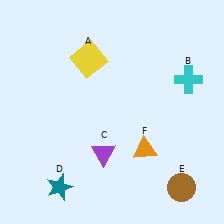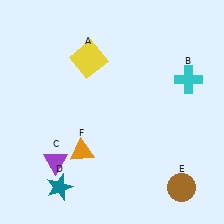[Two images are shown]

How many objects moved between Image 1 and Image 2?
2 objects moved between the two images.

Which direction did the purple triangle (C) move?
The purple triangle (C) moved left.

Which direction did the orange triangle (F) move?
The orange triangle (F) moved left.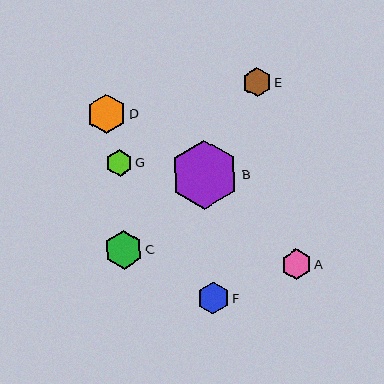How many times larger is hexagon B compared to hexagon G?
Hexagon B is approximately 2.6 times the size of hexagon G.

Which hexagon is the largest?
Hexagon B is the largest with a size of approximately 68 pixels.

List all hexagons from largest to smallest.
From largest to smallest: B, D, C, F, A, E, G.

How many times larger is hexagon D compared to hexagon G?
Hexagon D is approximately 1.5 times the size of hexagon G.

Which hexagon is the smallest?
Hexagon G is the smallest with a size of approximately 26 pixels.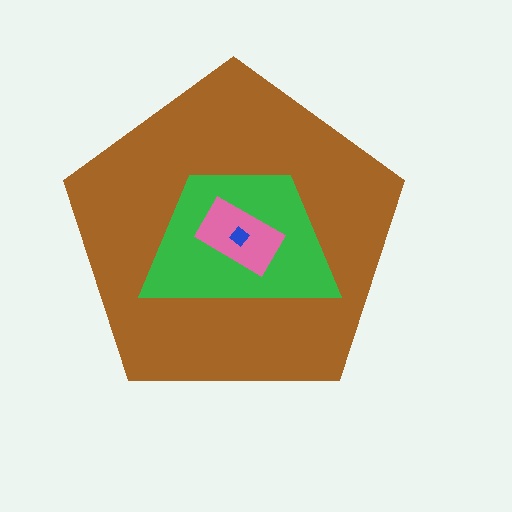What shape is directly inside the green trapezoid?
The pink rectangle.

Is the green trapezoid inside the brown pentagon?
Yes.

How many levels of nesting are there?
4.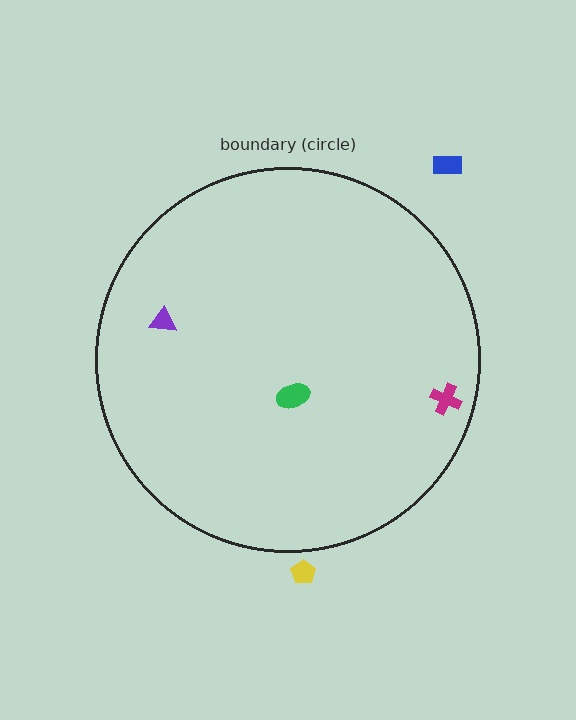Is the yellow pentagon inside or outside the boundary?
Outside.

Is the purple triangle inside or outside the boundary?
Inside.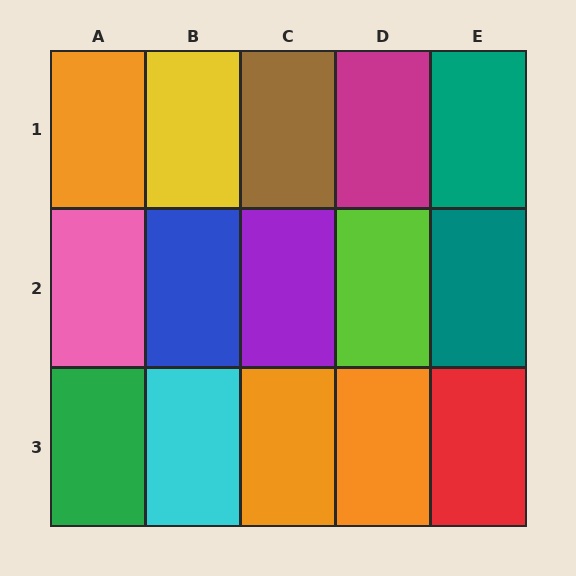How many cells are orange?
3 cells are orange.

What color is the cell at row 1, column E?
Teal.